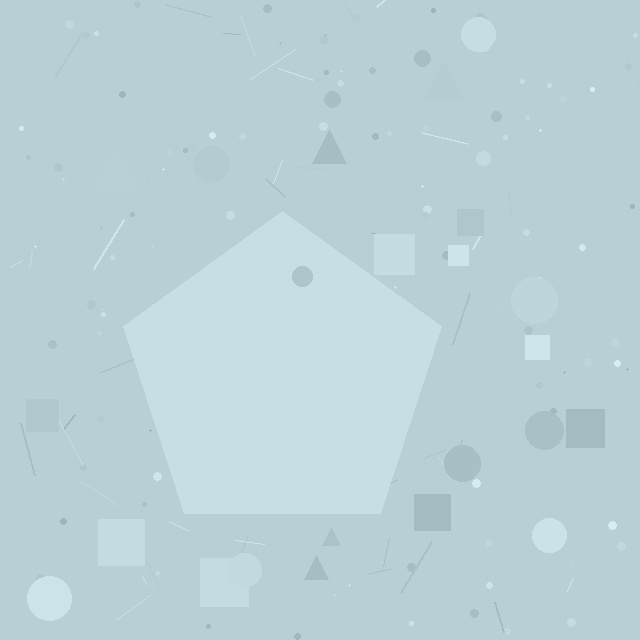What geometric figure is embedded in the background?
A pentagon is embedded in the background.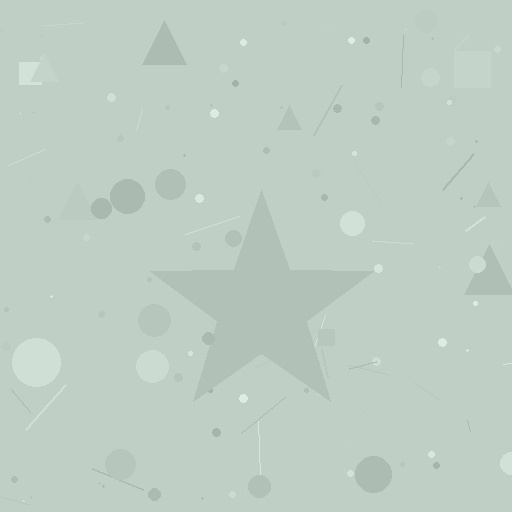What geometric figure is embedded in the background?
A star is embedded in the background.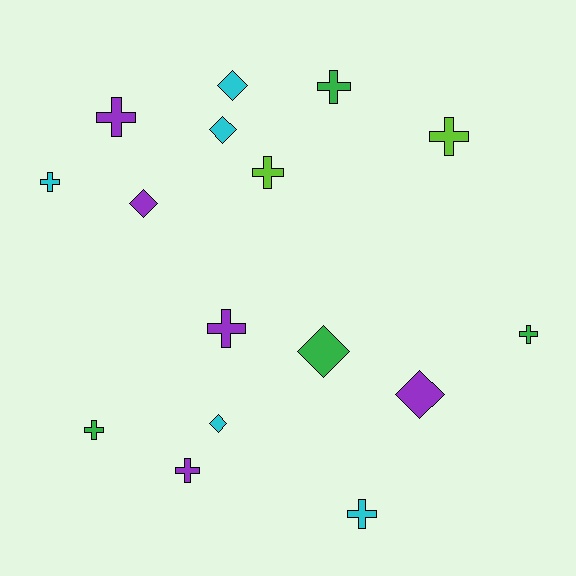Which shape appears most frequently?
Cross, with 10 objects.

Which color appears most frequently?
Cyan, with 5 objects.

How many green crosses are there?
There are 3 green crosses.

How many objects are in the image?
There are 16 objects.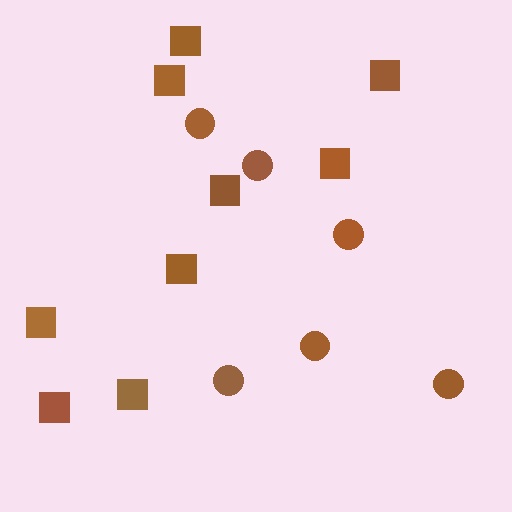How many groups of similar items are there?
There are 2 groups: one group of circles (6) and one group of squares (9).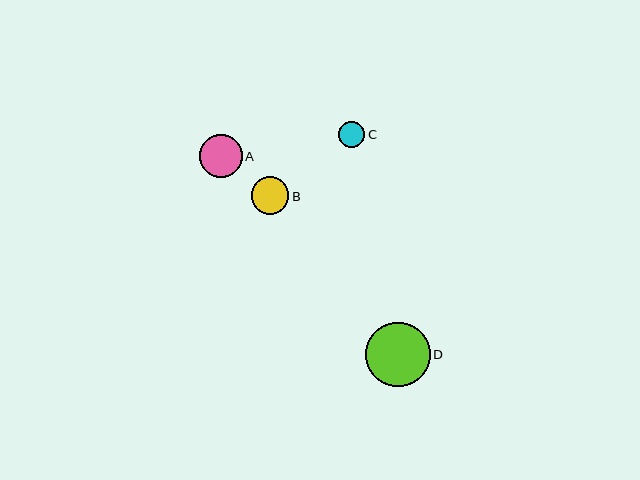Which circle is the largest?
Circle D is the largest with a size of approximately 64 pixels.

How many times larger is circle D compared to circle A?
Circle D is approximately 1.5 times the size of circle A.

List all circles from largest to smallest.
From largest to smallest: D, A, B, C.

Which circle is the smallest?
Circle C is the smallest with a size of approximately 26 pixels.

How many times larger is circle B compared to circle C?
Circle B is approximately 1.4 times the size of circle C.